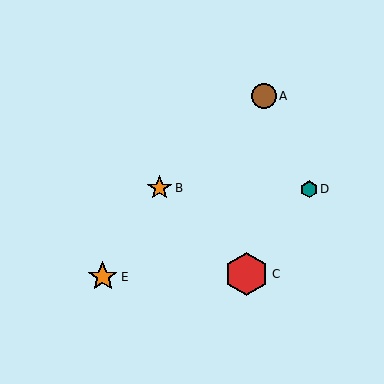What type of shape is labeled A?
Shape A is a brown circle.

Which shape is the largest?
The red hexagon (labeled C) is the largest.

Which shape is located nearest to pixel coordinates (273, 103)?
The brown circle (labeled A) at (264, 96) is nearest to that location.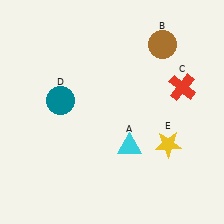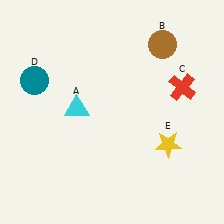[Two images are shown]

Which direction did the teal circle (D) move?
The teal circle (D) moved left.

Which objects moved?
The objects that moved are: the cyan triangle (A), the teal circle (D).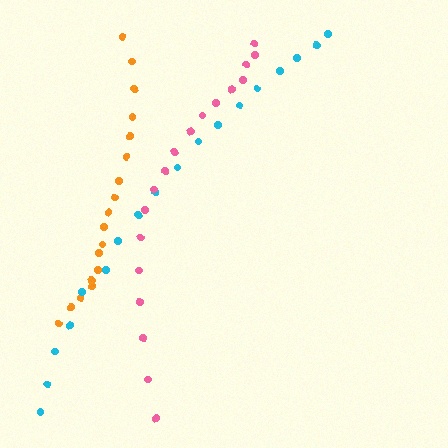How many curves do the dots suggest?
There are 3 distinct paths.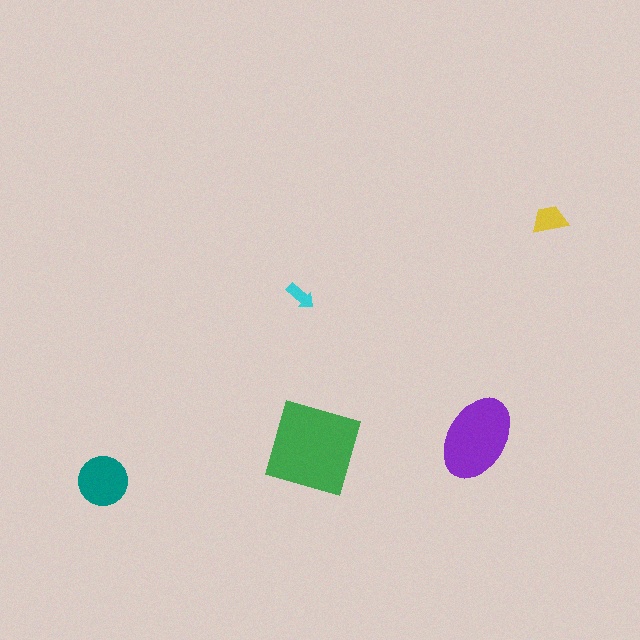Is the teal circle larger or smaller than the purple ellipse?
Smaller.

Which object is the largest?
The green square.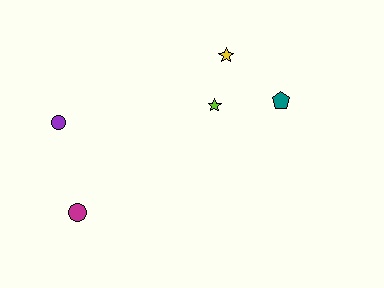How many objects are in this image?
There are 5 objects.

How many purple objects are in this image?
There is 1 purple object.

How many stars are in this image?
There are 2 stars.